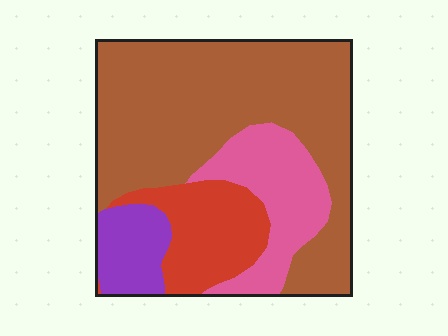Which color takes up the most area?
Brown, at roughly 55%.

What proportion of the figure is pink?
Pink covers 18% of the figure.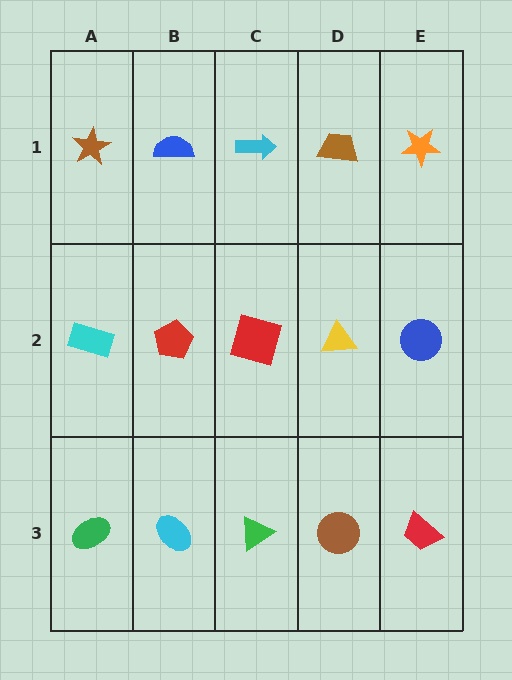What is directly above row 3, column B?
A red pentagon.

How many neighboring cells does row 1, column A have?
2.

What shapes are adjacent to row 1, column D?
A yellow triangle (row 2, column D), a cyan arrow (row 1, column C), an orange star (row 1, column E).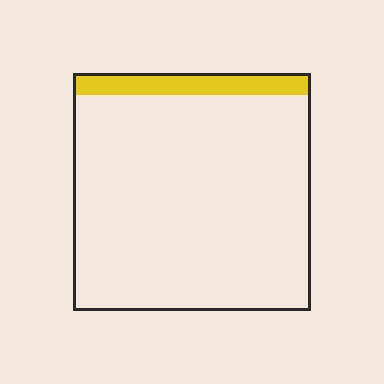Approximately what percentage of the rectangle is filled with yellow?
Approximately 10%.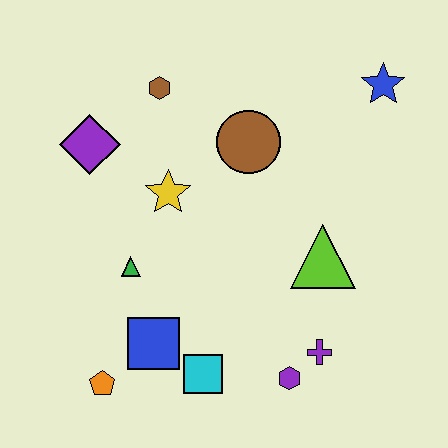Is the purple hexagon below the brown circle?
Yes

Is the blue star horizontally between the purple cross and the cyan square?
No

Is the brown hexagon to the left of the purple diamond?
No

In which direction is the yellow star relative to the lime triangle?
The yellow star is to the left of the lime triangle.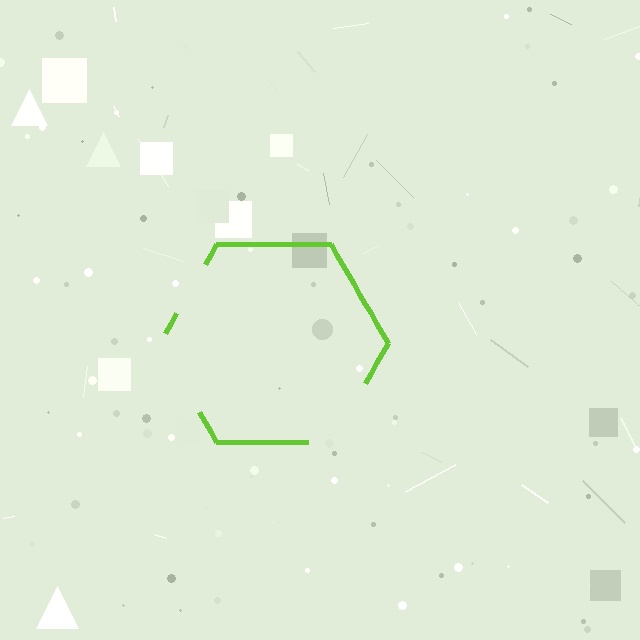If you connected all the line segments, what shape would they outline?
They would outline a hexagon.